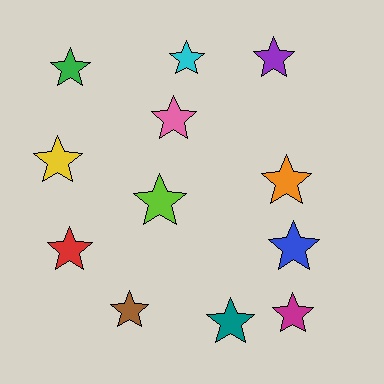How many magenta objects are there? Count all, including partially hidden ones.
There is 1 magenta object.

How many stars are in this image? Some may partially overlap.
There are 12 stars.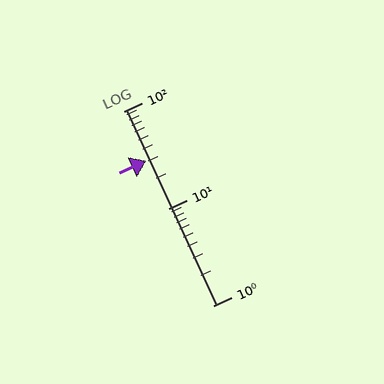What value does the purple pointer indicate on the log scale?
The pointer indicates approximately 31.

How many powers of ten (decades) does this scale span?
The scale spans 2 decades, from 1 to 100.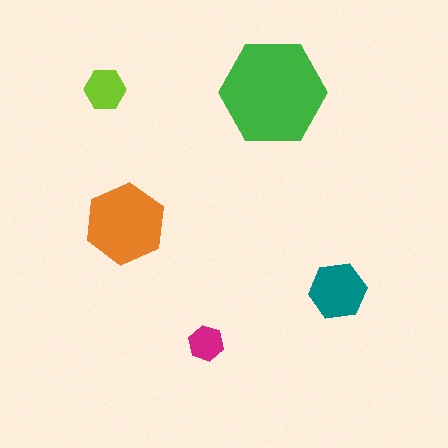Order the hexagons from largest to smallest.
the green one, the orange one, the teal one, the lime one, the magenta one.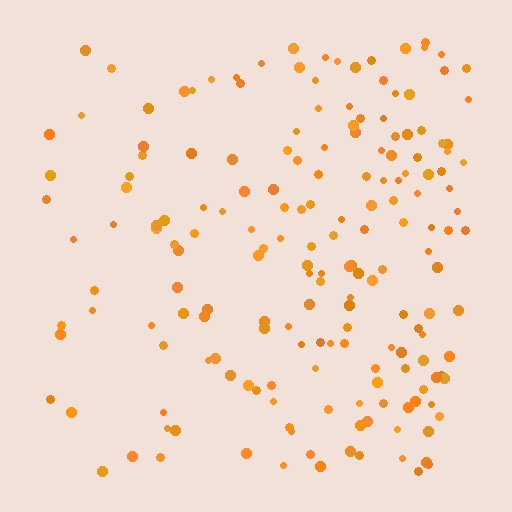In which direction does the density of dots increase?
From left to right, with the right side densest.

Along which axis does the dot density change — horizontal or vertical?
Horizontal.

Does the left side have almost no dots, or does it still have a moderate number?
Still a moderate number, just noticeably fewer than the right.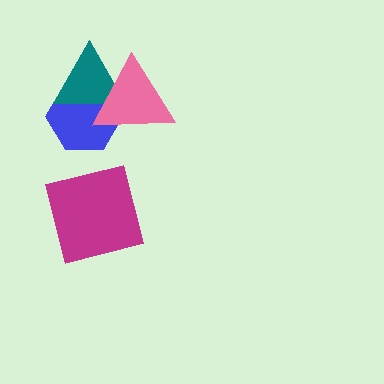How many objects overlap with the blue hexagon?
2 objects overlap with the blue hexagon.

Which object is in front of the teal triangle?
The pink triangle is in front of the teal triangle.